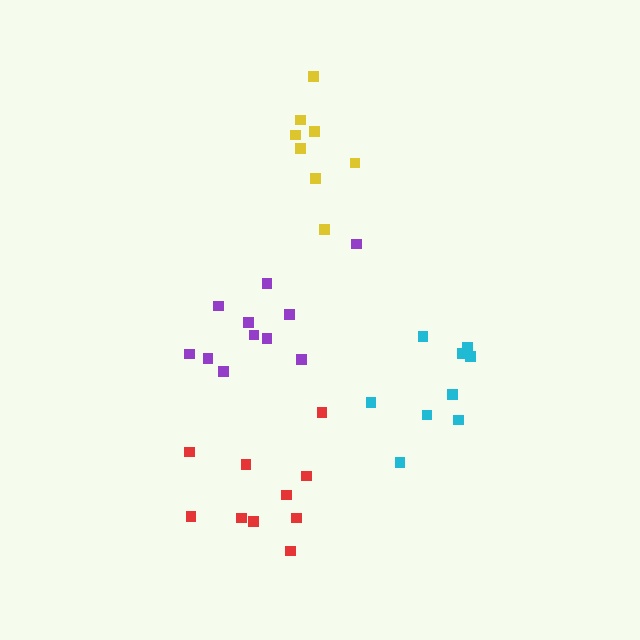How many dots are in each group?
Group 1: 8 dots, Group 2: 9 dots, Group 3: 11 dots, Group 4: 10 dots (38 total).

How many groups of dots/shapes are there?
There are 4 groups.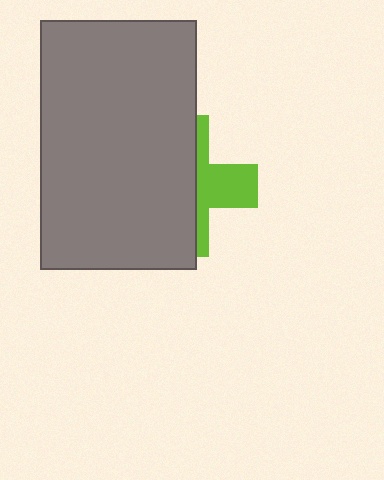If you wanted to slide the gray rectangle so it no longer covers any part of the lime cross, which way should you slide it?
Slide it left — that is the most direct way to separate the two shapes.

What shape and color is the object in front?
The object in front is a gray rectangle.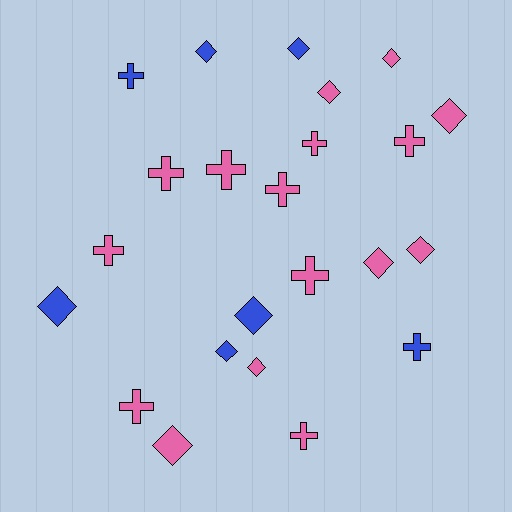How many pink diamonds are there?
There are 7 pink diamonds.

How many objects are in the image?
There are 23 objects.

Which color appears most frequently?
Pink, with 16 objects.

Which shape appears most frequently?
Diamond, with 12 objects.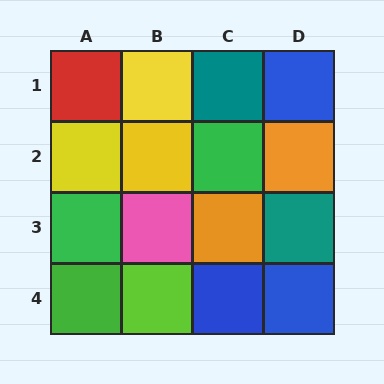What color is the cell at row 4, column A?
Green.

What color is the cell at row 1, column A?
Red.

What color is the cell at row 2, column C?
Green.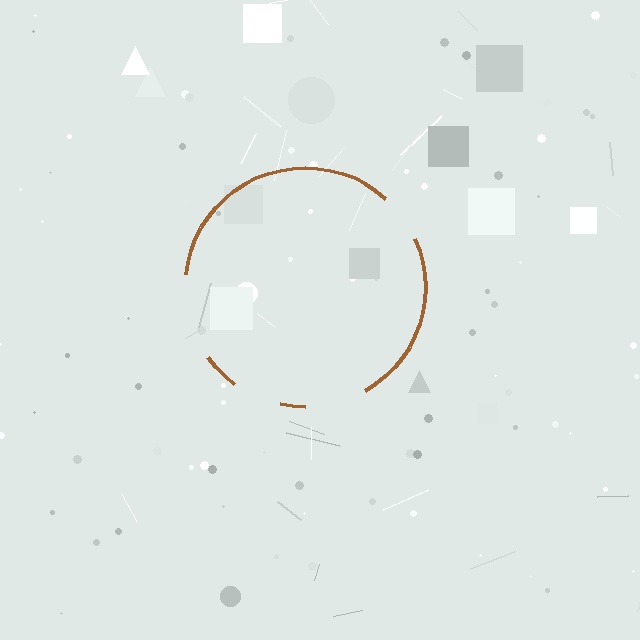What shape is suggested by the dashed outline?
The dashed outline suggests a circle.